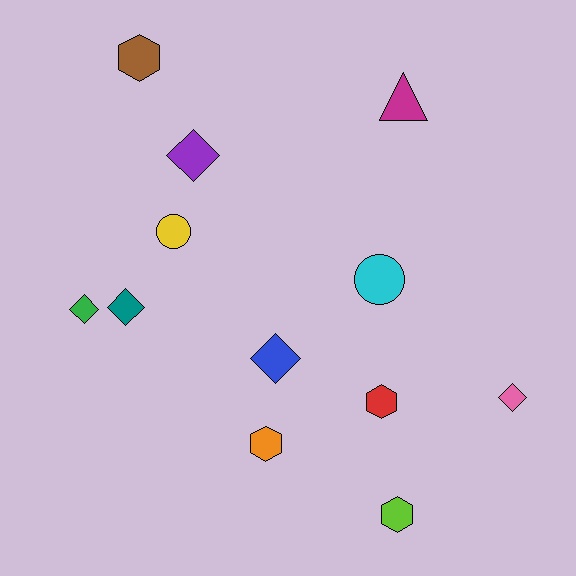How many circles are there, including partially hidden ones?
There are 2 circles.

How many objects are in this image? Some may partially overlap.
There are 12 objects.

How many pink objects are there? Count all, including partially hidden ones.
There is 1 pink object.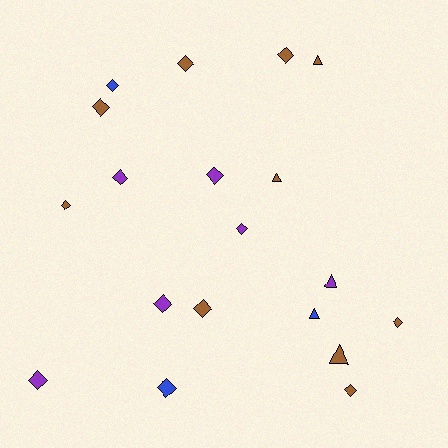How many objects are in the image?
There are 19 objects.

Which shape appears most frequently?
Diamond, with 14 objects.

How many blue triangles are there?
There is 1 blue triangle.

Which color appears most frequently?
Brown, with 10 objects.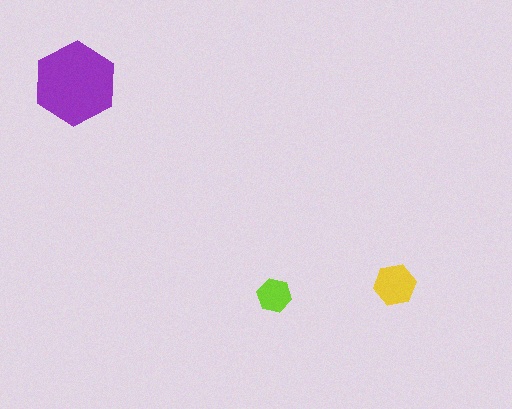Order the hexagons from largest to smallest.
the purple one, the yellow one, the lime one.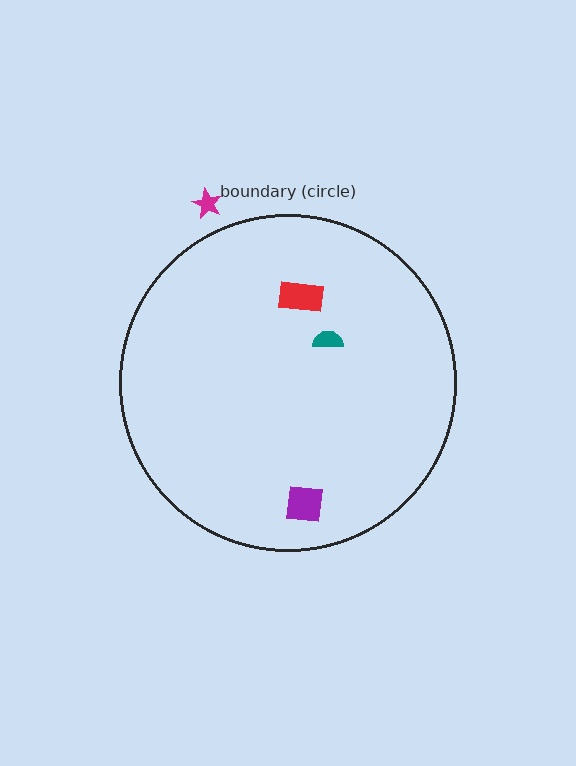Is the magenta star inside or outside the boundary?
Outside.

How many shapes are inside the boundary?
3 inside, 1 outside.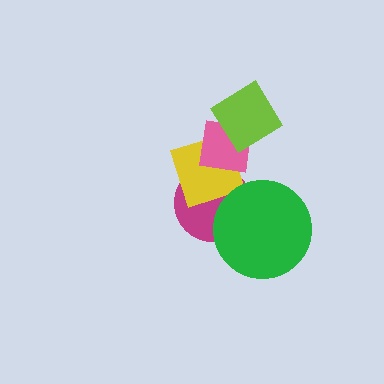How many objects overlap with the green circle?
2 objects overlap with the green circle.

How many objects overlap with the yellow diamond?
4 objects overlap with the yellow diamond.